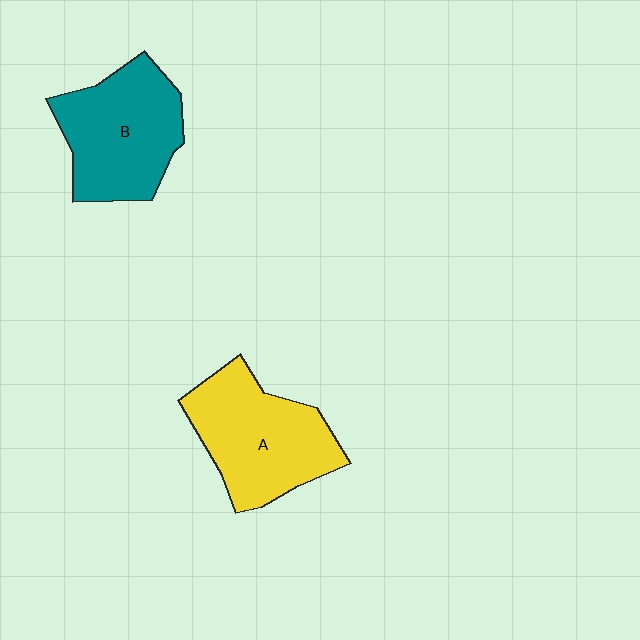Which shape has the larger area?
Shape A (yellow).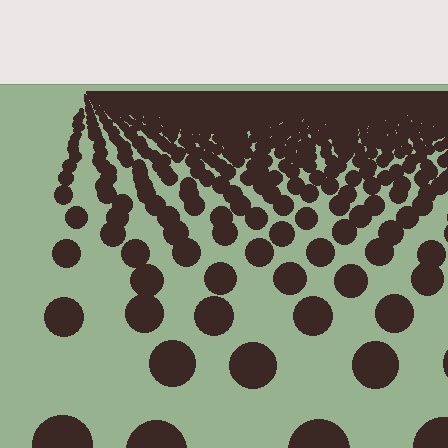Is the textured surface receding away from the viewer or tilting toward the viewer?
The surface is receding away from the viewer. Texture elements get smaller and denser toward the top.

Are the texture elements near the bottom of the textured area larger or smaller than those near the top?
Larger. Near the bottom, elements are closer to the viewer and appear at a bigger on-screen size.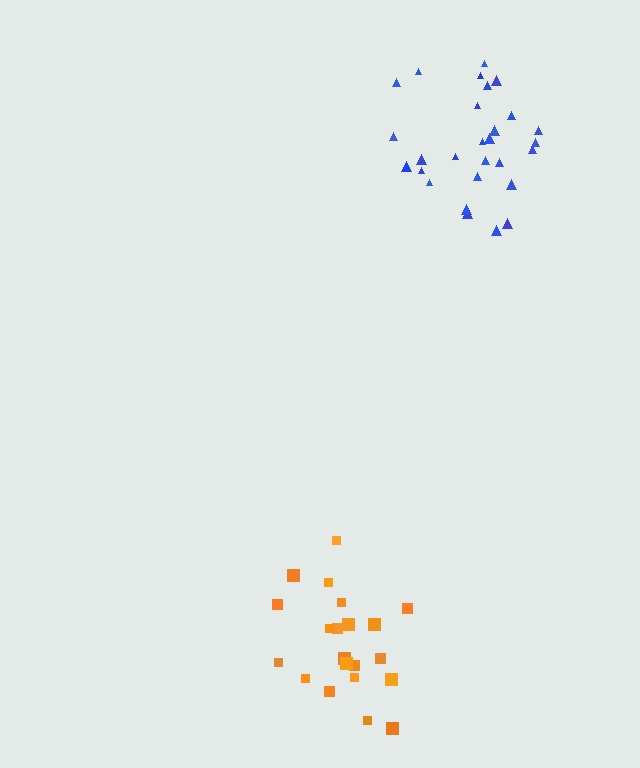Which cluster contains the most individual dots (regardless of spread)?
Blue (28).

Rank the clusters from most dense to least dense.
blue, orange.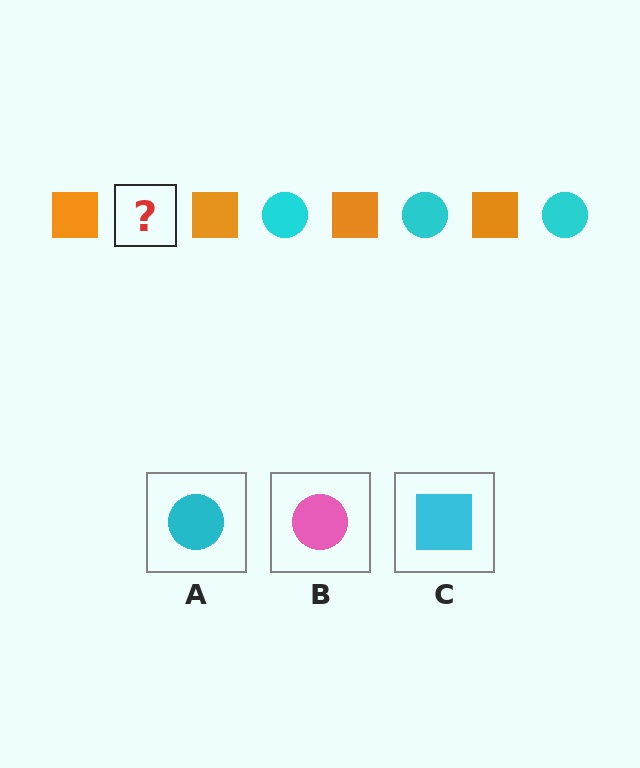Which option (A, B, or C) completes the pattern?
A.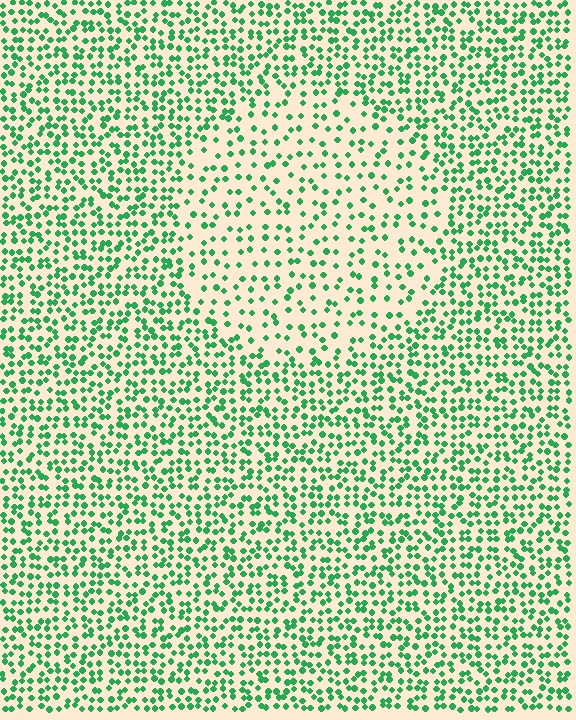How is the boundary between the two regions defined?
The boundary is defined by a change in element density (approximately 2.0x ratio). All elements are the same color, size, and shape.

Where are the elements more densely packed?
The elements are more densely packed outside the circle boundary.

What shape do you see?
I see a circle.